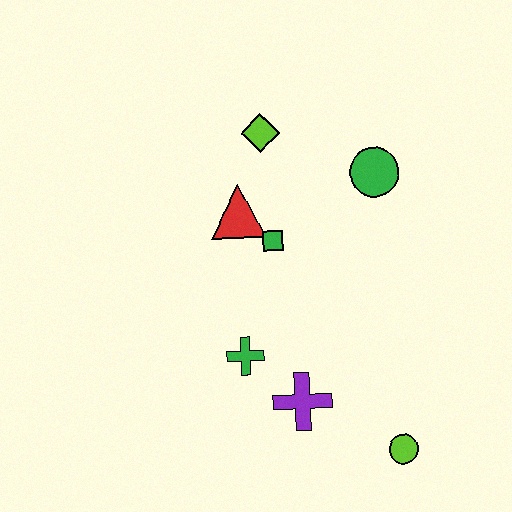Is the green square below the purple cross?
No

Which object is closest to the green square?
The red triangle is closest to the green square.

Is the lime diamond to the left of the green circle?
Yes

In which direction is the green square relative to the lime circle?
The green square is above the lime circle.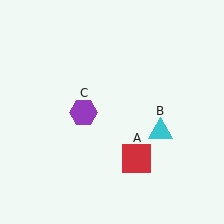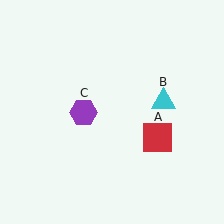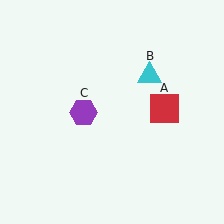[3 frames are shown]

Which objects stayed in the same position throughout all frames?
Purple hexagon (object C) remained stationary.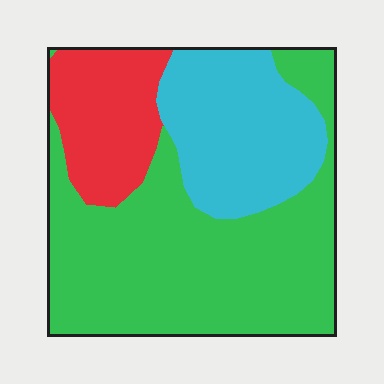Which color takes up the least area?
Red, at roughly 20%.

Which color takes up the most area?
Green, at roughly 55%.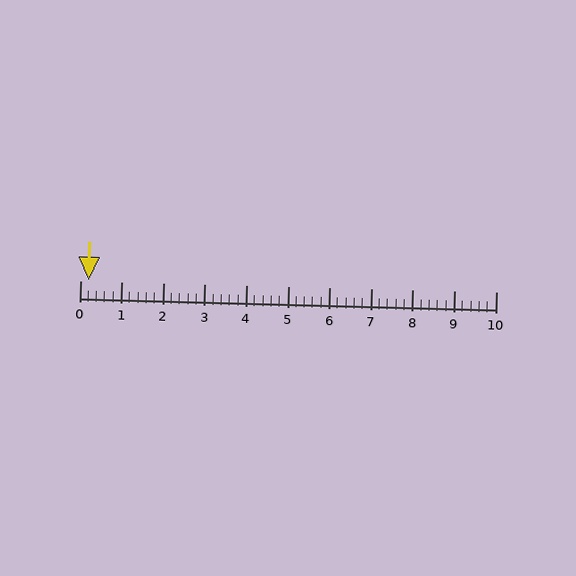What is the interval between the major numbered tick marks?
The major tick marks are spaced 1 units apart.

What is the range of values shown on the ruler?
The ruler shows values from 0 to 10.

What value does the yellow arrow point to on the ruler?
The yellow arrow points to approximately 0.2.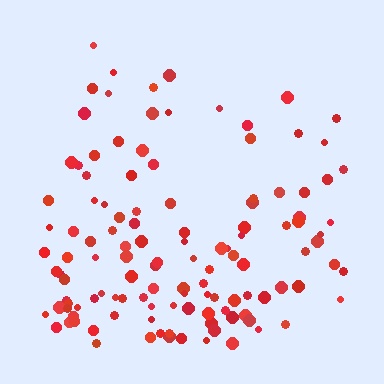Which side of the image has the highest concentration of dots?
The bottom.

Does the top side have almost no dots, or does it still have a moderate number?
Still a moderate number, just noticeably fewer than the bottom.